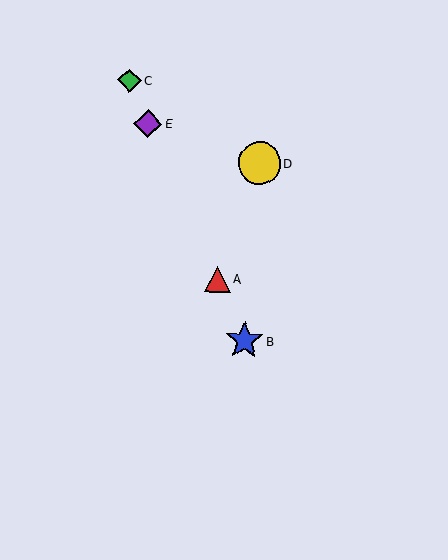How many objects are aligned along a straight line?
4 objects (A, B, C, E) are aligned along a straight line.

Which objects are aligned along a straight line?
Objects A, B, C, E are aligned along a straight line.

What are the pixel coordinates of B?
Object B is at (244, 340).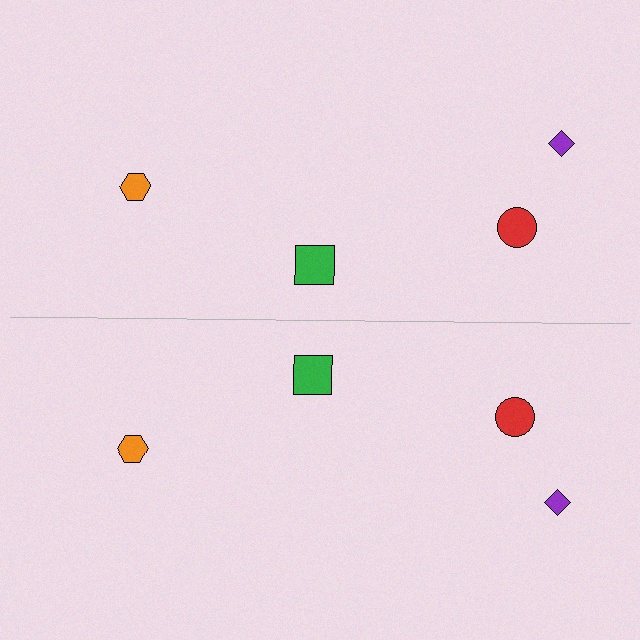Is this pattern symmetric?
Yes, this pattern has bilateral (reflection) symmetry.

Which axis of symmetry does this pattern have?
The pattern has a horizontal axis of symmetry running through the center of the image.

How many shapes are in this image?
There are 8 shapes in this image.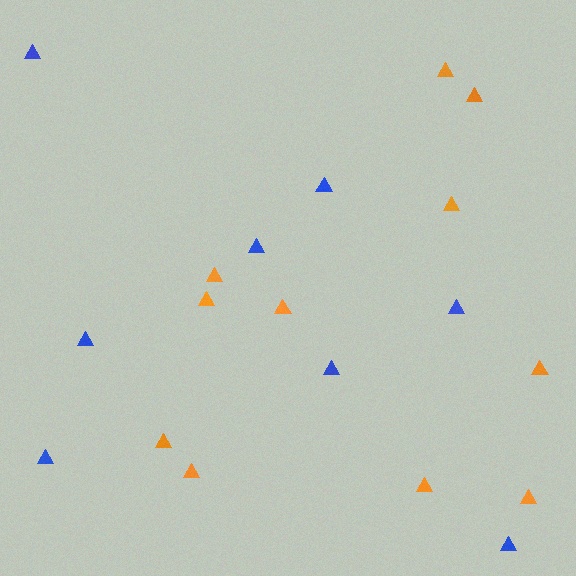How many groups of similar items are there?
There are 2 groups: one group of blue triangles (8) and one group of orange triangles (11).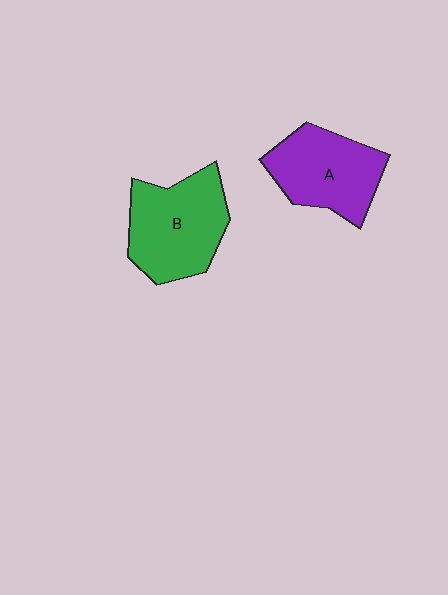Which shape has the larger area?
Shape B (green).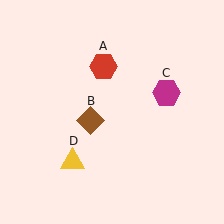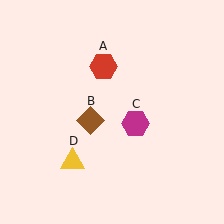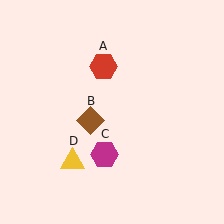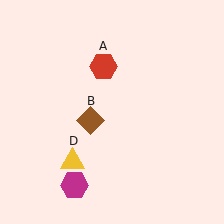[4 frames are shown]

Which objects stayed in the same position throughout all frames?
Red hexagon (object A) and brown diamond (object B) and yellow triangle (object D) remained stationary.